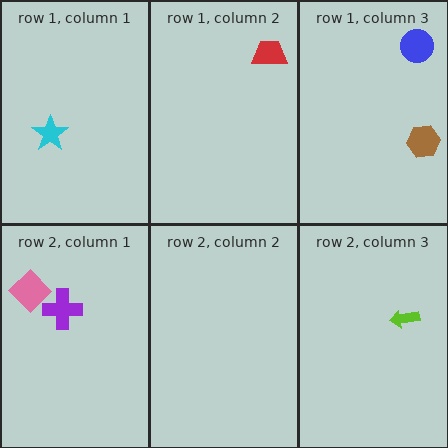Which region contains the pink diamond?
The row 2, column 1 region.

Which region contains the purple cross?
The row 2, column 1 region.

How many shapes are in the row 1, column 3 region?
2.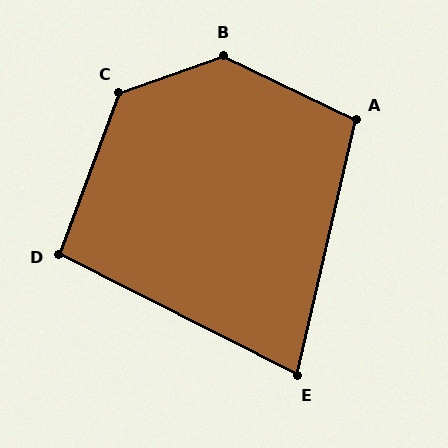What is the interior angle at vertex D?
Approximately 97 degrees (obtuse).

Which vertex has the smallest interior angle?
E, at approximately 76 degrees.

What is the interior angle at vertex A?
Approximately 103 degrees (obtuse).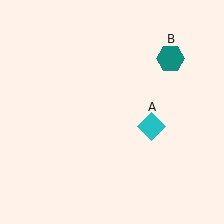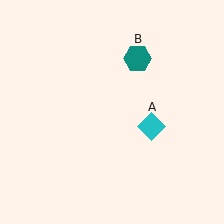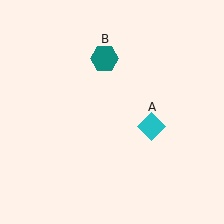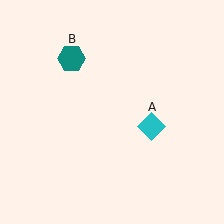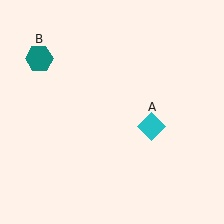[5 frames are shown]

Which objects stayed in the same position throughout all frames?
Cyan diamond (object A) remained stationary.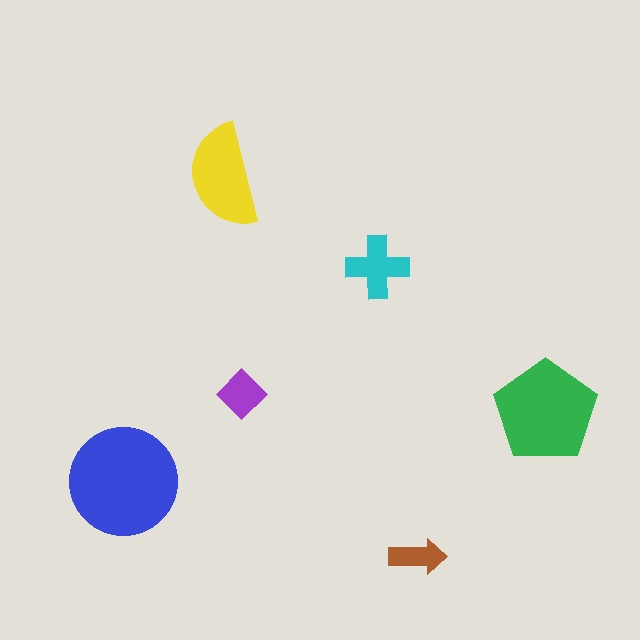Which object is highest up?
The yellow semicircle is topmost.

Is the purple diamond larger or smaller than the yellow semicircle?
Smaller.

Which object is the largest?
The blue circle.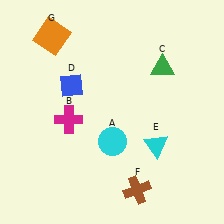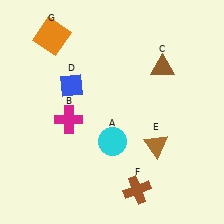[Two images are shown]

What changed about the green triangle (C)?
In Image 1, C is green. In Image 2, it changed to brown.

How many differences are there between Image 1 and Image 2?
There are 2 differences between the two images.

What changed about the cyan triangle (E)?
In Image 1, E is cyan. In Image 2, it changed to brown.